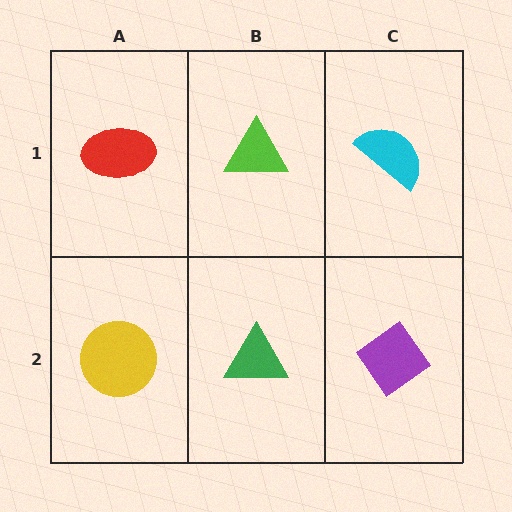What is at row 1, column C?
A cyan semicircle.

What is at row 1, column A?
A red ellipse.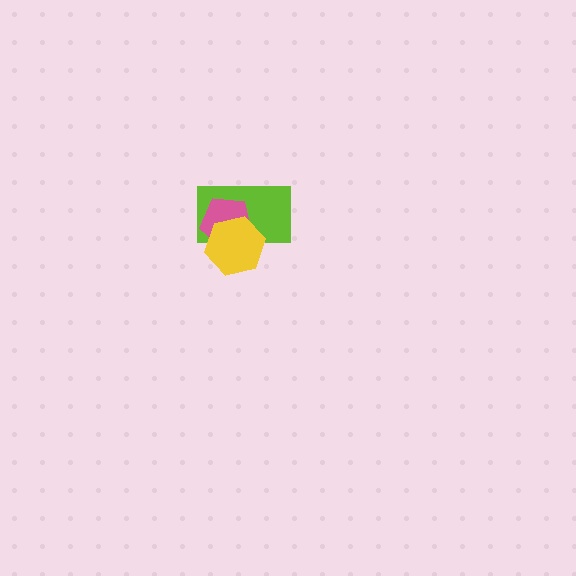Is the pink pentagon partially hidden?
Yes, it is partially covered by another shape.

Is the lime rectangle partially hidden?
Yes, it is partially covered by another shape.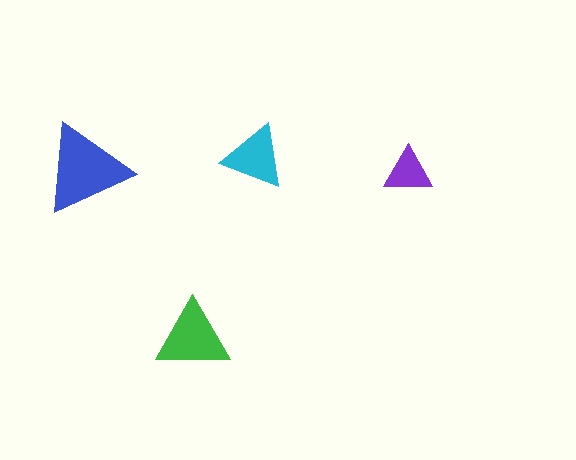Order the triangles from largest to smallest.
the blue one, the green one, the cyan one, the purple one.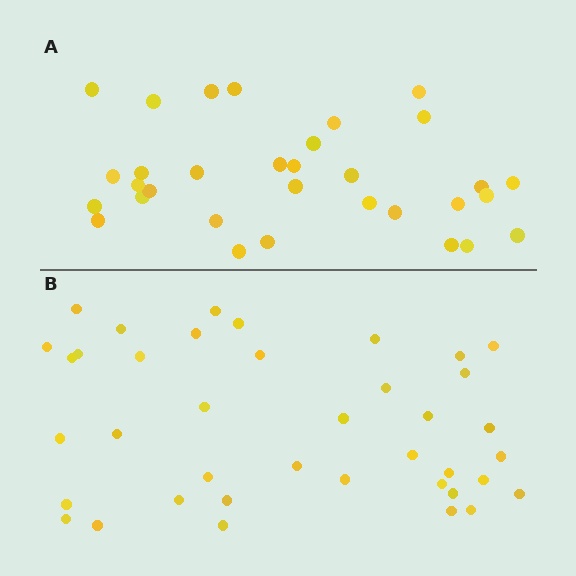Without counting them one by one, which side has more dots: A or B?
Region B (the bottom region) has more dots.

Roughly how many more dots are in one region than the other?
Region B has roughly 8 or so more dots than region A.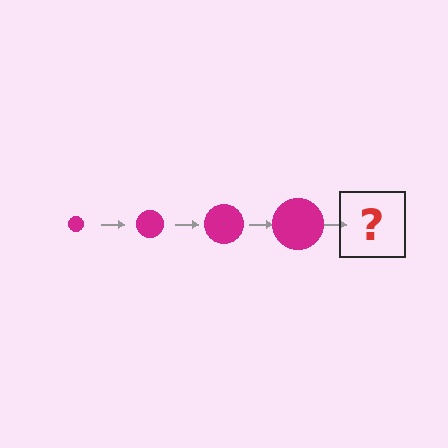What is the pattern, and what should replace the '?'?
The pattern is that the circle gets progressively larger each step. The '?' should be a magenta circle, larger than the previous one.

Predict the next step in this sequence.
The next step is a magenta circle, larger than the previous one.